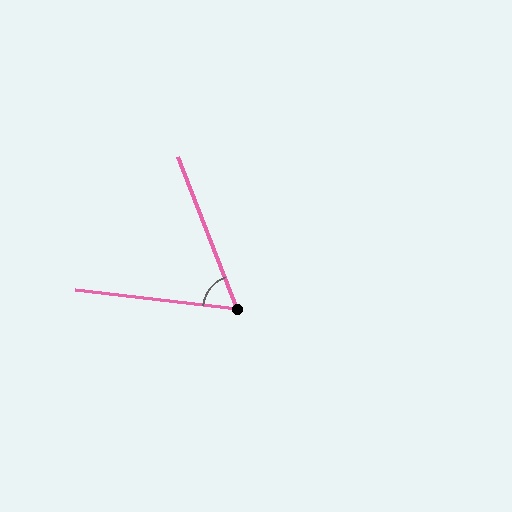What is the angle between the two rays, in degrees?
Approximately 62 degrees.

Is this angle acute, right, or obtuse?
It is acute.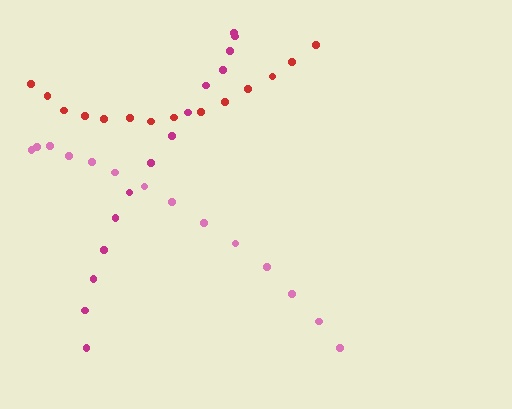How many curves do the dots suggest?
There are 3 distinct paths.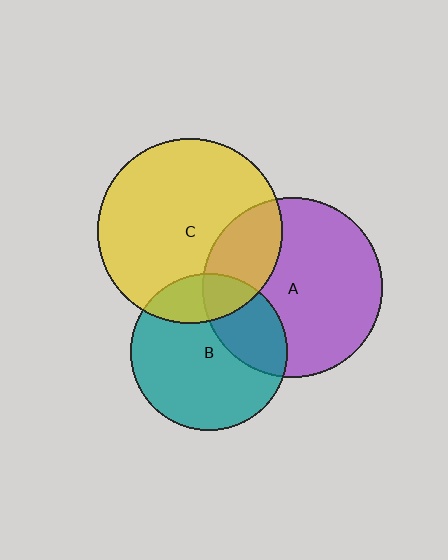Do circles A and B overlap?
Yes.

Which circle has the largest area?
Circle C (yellow).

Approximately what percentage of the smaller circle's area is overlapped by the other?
Approximately 30%.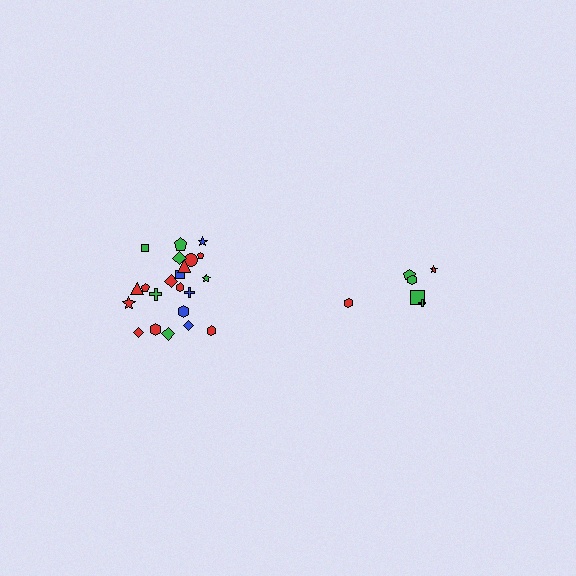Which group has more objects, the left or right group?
The left group.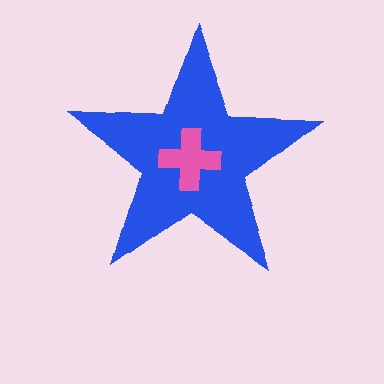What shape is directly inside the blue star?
The pink cross.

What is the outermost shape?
The blue star.